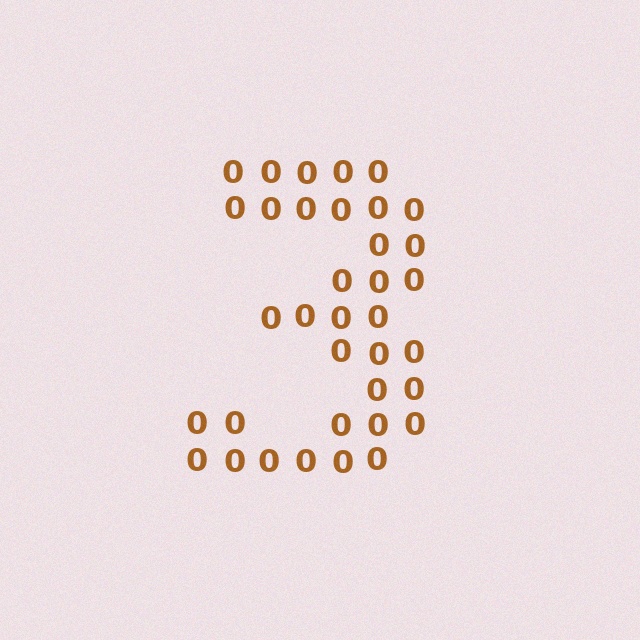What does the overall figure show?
The overall figure shows the digit 3.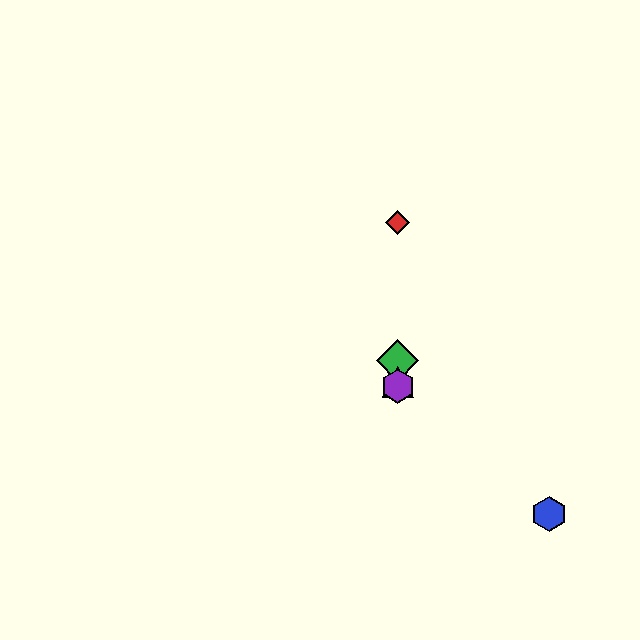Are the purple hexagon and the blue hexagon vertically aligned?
No, the purple hexagon is at x≈398 and the blue hexagon is at x≈549.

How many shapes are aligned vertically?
4 shapes (the red diamond, the green diamond, the yellow triangle, the purple hexagon) are aligned vertically.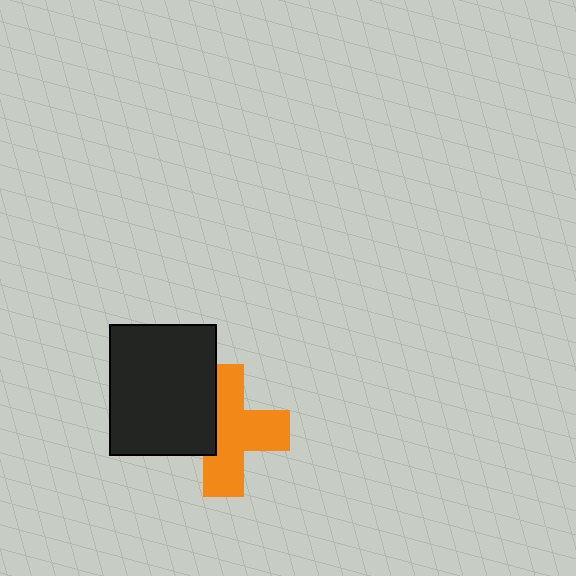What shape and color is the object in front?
The object in front is a black rectangle.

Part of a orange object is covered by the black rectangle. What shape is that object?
It is a cross.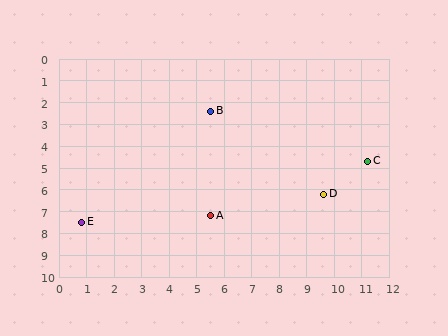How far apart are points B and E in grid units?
Points B and E are about 6.9 grid units apart.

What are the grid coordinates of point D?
Point D is at approximately (9.6, 6.2).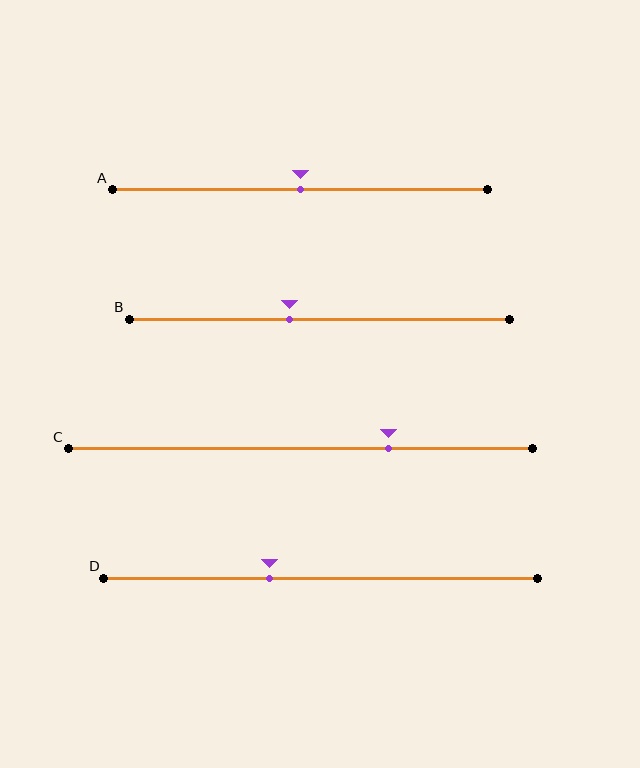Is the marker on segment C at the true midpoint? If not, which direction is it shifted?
No, the marker on segment C is shifted to the right by about 19% of the segment length.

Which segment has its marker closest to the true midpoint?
Segment A has its marker closest to the true midpoint.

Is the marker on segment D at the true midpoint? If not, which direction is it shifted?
No, the marker on segment D is shifted to the left by about 12% of the segment length.